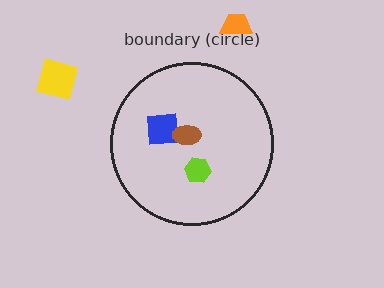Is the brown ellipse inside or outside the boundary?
Inside.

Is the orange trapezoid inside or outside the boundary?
Outside.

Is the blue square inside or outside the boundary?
Inside.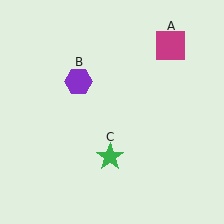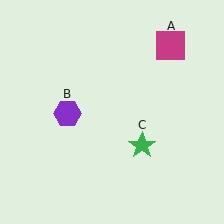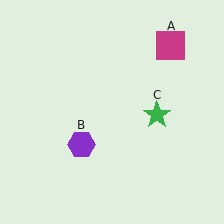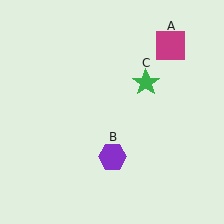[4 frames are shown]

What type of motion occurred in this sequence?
The purple hexagon (object B), green star (object C) rotated counterclockwise around the center of the scene.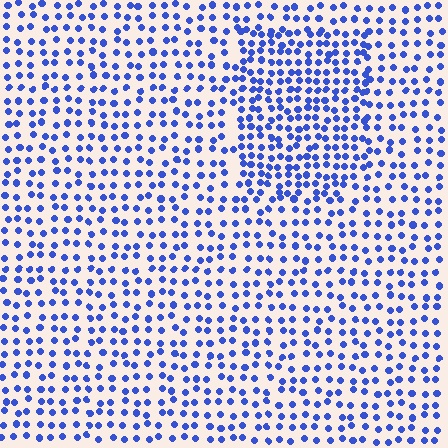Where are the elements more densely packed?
The elements are more densely packed inside the rectangle boundary.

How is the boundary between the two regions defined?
The boundary is defined by a change in element density (approximately 1.6x ratio). All elements are the same color, size, and shape.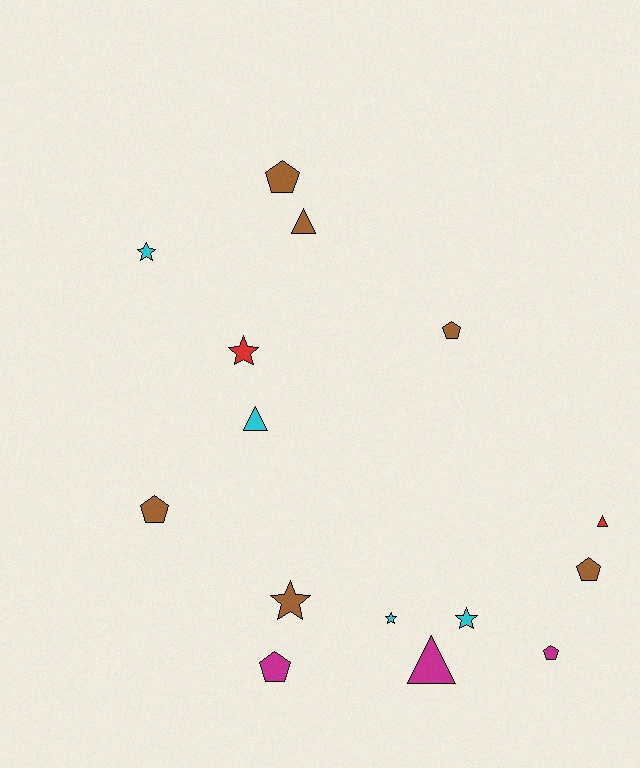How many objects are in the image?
There are 15 objects.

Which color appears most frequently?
Brown, with 6 objects.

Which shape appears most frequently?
Pentagon, with 6 objects.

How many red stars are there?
There is 1 red star.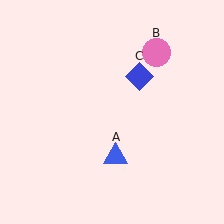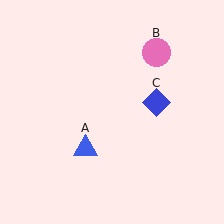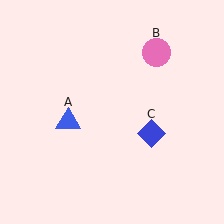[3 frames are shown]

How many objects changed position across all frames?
2 objects changed position: blue triangle (object A), blue diamond (object C).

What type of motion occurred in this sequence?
The blue triangle (object A), blue diamond (object C) rotated clockwise around the center of the scene.